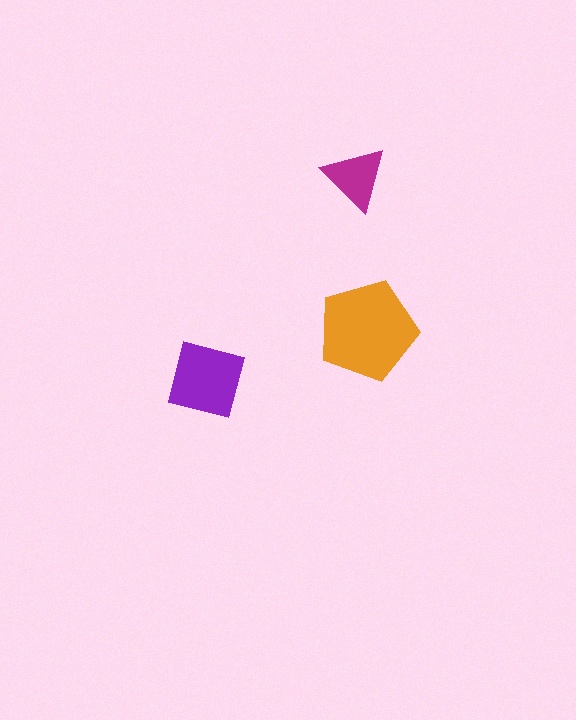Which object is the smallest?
The magenta triangle.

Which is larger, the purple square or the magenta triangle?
The purple square.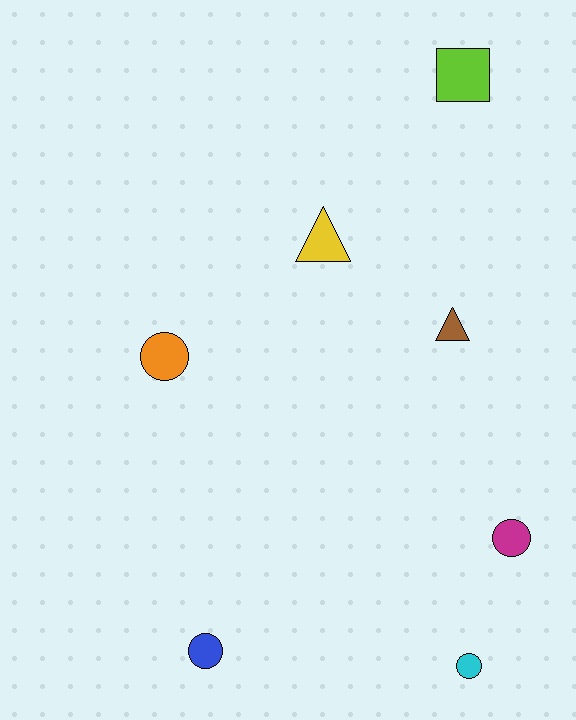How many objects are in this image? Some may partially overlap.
There are 7 objects.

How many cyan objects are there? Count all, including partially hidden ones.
There is 1 cyan object.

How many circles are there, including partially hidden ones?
There are 4 circles.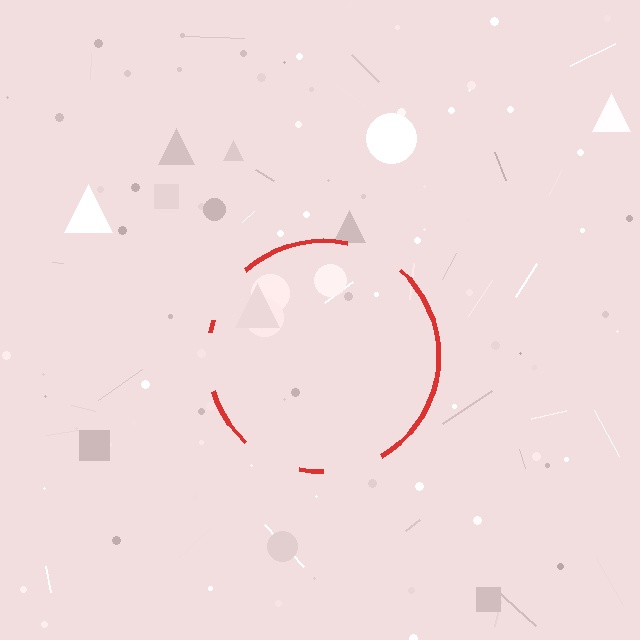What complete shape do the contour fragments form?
The contour fragments form a circle.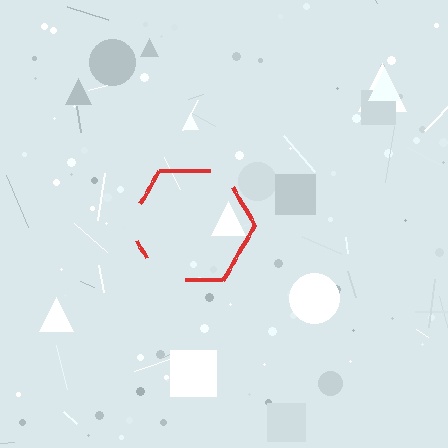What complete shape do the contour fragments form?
The contour fragments form a hexagon.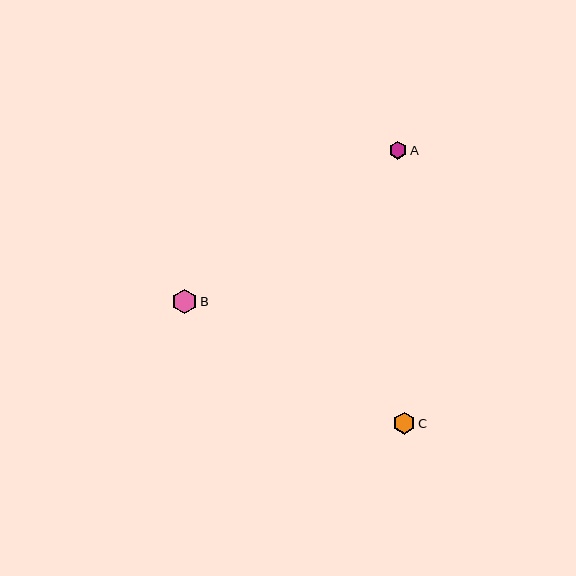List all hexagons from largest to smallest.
From largest to smallest: B, C, A.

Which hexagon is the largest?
Hexagon B is the largest with a size of approximately 25 pixels.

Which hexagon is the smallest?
Hexagon A is the smallest with a size of approximately 18 pixels.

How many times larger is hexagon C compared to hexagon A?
Hexagon C is approximately 1.2 times the size of hexagon A.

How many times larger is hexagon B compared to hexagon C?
Hexagon B is approximately 1.1 times the size of hexagon C.